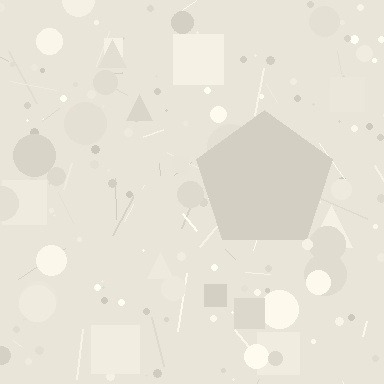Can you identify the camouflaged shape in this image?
The camouflaged shape is a pentagon.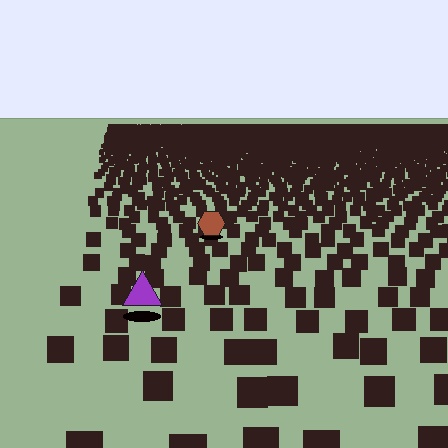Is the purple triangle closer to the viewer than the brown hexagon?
Yes. The purple triangle is closer — you can tell from the texture gradient: the ground texture is coarser near it.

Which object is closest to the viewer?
The purple triangle is closest. The texture marks near it are larger and more spread out.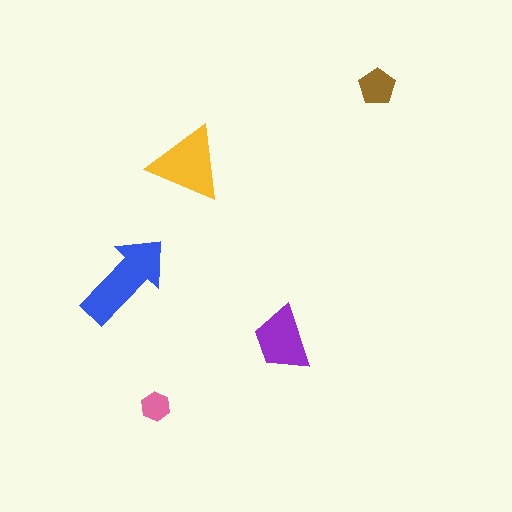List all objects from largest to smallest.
The blue arrow, the yellow triangle, the purple trapezoid, the brown pentagon, the pink hexagon.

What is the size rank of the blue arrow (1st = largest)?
1st.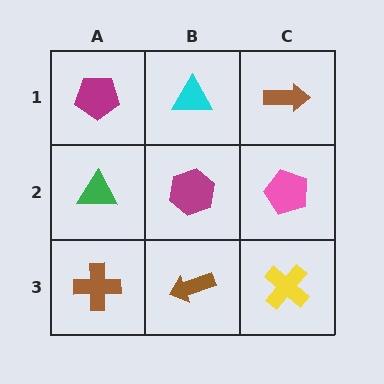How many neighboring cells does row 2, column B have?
4.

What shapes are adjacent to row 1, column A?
A green triangle (row 2, column A), a cyan triangle (row 1, column B).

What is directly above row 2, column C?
A brown arrow.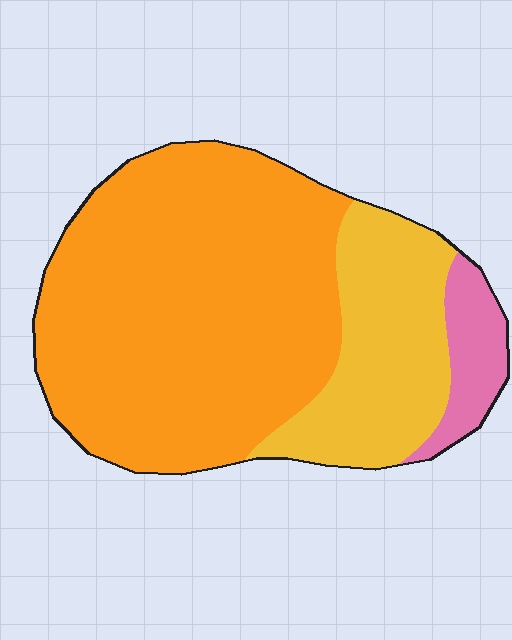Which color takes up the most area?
Orange, at roughly 65%.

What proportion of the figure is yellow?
Yellow covers 25% of the figure.